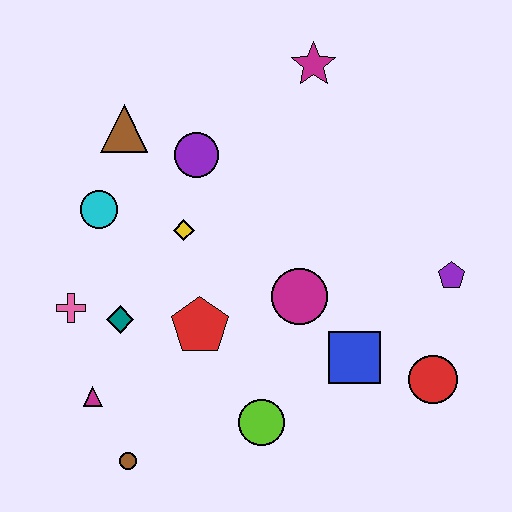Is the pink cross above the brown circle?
Yes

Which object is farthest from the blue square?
The brown triangle is farthest from the blue square.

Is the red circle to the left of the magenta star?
No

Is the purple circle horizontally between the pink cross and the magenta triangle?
No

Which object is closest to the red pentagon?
The teal diamond is closest to the red pentagon.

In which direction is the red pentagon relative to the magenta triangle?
The red pentagon is to the right of the magenta triangle.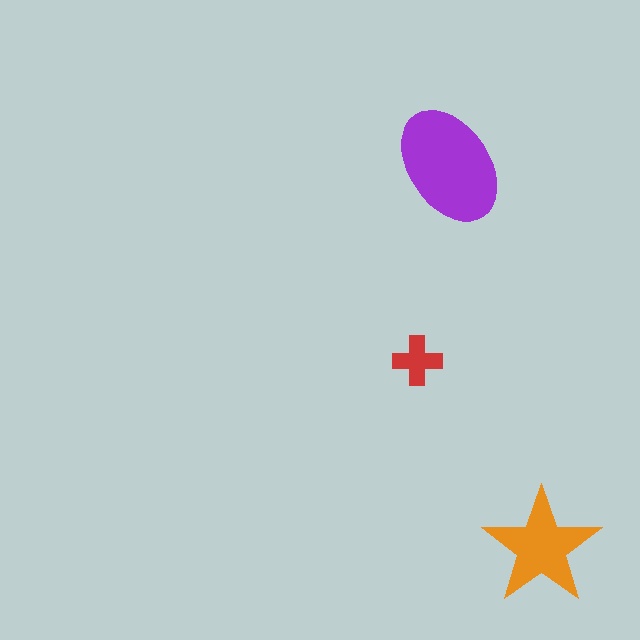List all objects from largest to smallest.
The purple ellipse, the orange star, the red cross.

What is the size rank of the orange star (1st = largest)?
2nd.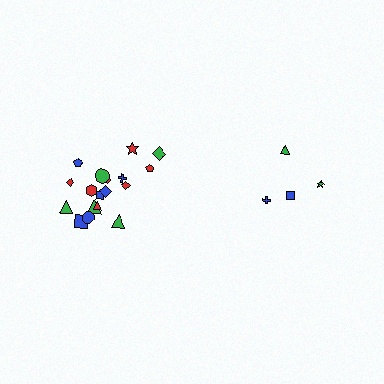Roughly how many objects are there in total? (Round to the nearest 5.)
Roughly 20 objects in total.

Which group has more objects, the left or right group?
The left group.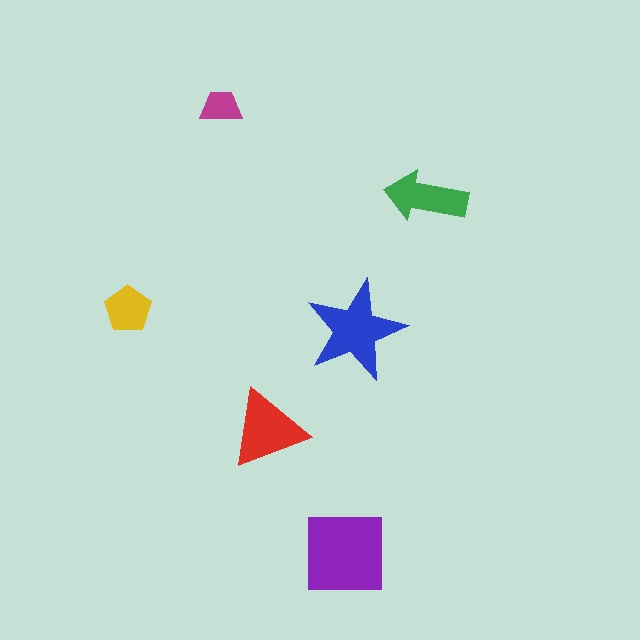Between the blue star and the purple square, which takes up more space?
The purple square.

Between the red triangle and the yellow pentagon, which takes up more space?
The red triangle.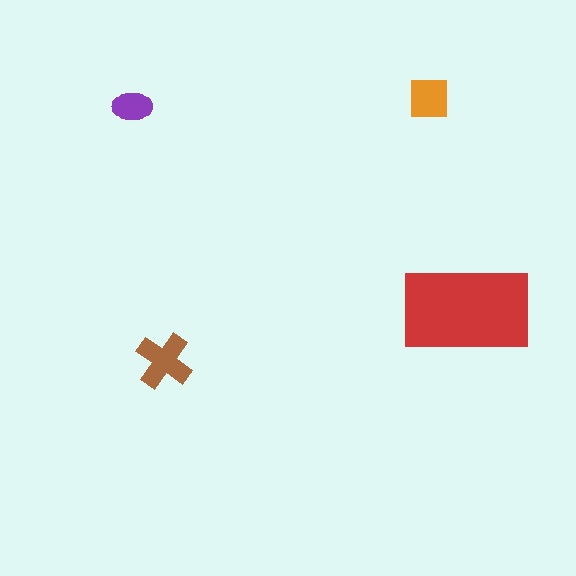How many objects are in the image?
There are 4 objects in the image.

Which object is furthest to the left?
The purple ellipse is leftmost.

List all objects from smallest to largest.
The purple ellipse, the orange square, the brown cross, the red rectangle.